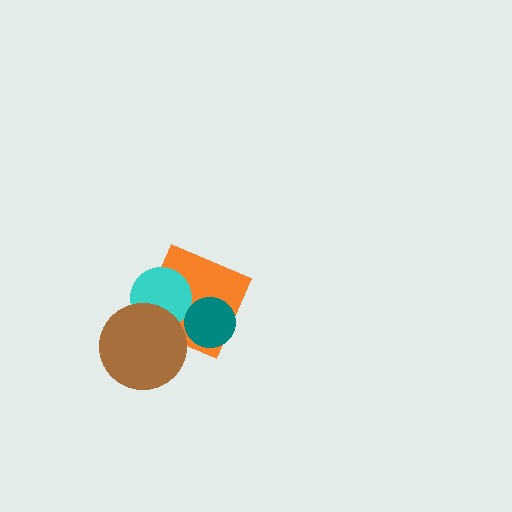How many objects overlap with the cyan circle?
2 objects overlap with the cyan circle.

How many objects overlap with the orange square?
3 objects overlap with the orange square.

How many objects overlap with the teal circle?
1 object overlaps with the teal circle.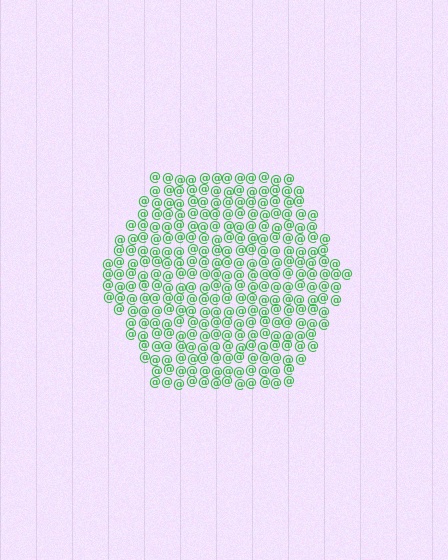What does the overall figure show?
The overall figure shows a hexagon.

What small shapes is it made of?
It is made of small at signs.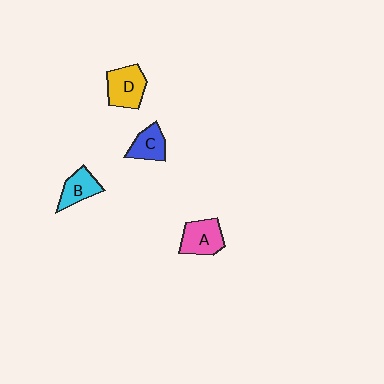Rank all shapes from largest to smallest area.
From largest to smallest: D (yellow), A (pink), B (cyan), C (blue).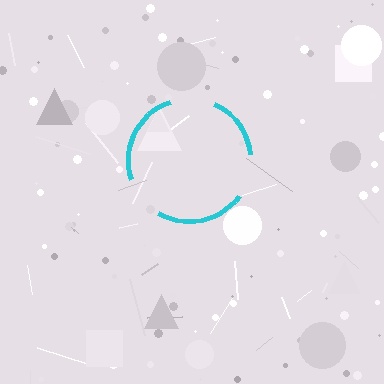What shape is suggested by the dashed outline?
The dashed outline suggests a circle.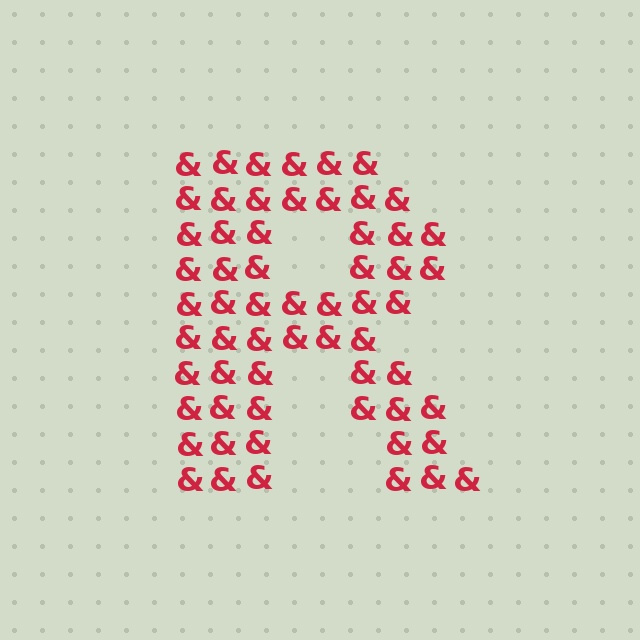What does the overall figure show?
The overall figure shows the letter R.